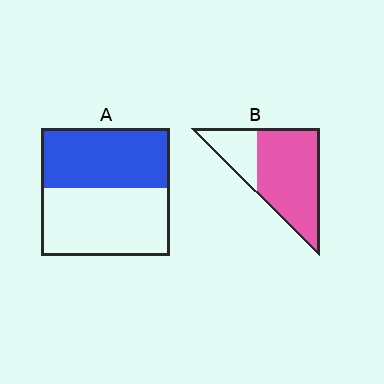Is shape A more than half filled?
Roughly half.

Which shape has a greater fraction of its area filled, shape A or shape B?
Shape B.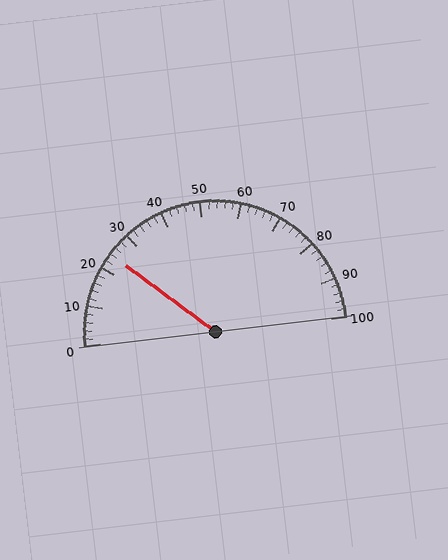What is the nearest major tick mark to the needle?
The nearest major tick mark is 20.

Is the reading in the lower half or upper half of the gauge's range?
The reading is in the lower half of the range (0 to 100).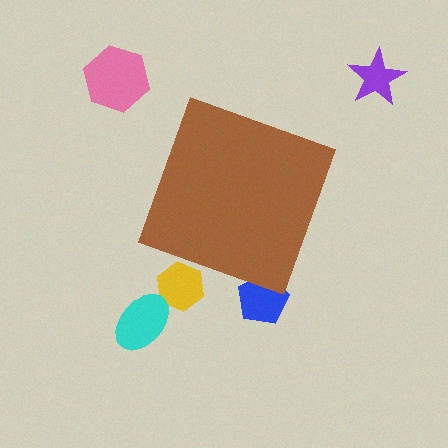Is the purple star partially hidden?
No, the purple star is fully visible.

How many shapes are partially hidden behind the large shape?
2 shapes are partially hidden.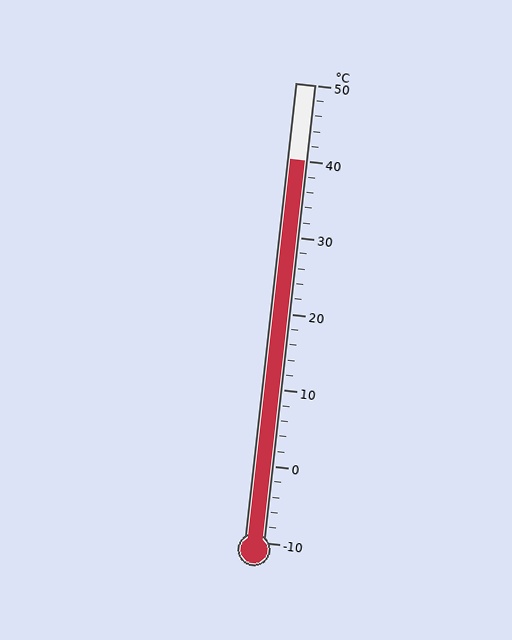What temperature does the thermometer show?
The thermometer shows approximately 40°C.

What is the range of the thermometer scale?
The thermometer scale ranges from -10°C to 50°C.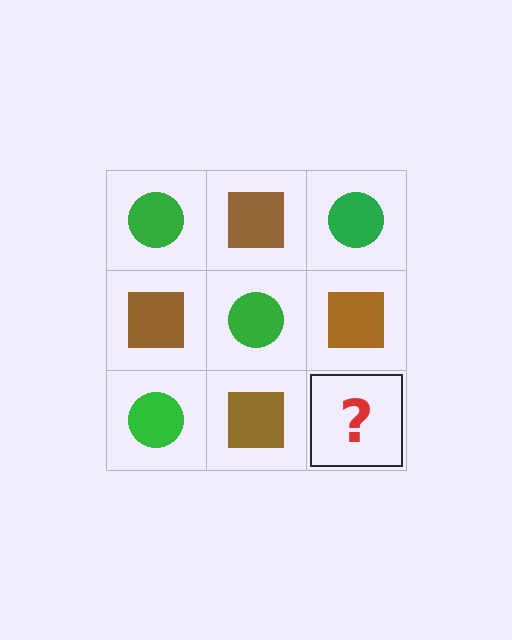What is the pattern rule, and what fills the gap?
The rule is that it alternates green circle and brown square in a checkerboard pattern. The gap should be filled with a green circle.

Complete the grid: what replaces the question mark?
The question mark should be replaced with a green circle.